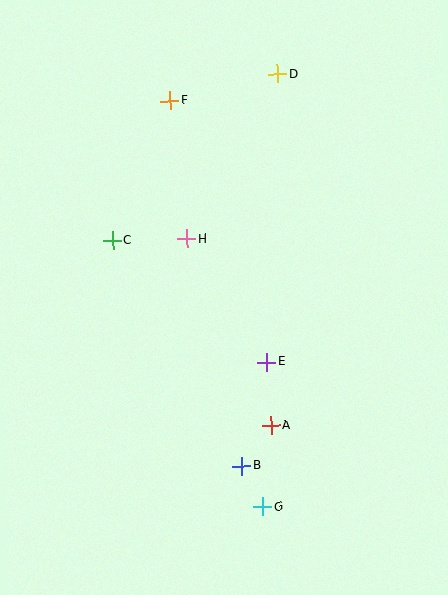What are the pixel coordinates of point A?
Point A is at (271, 426).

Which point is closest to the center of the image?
Point H at (187, 239) is closest to the center.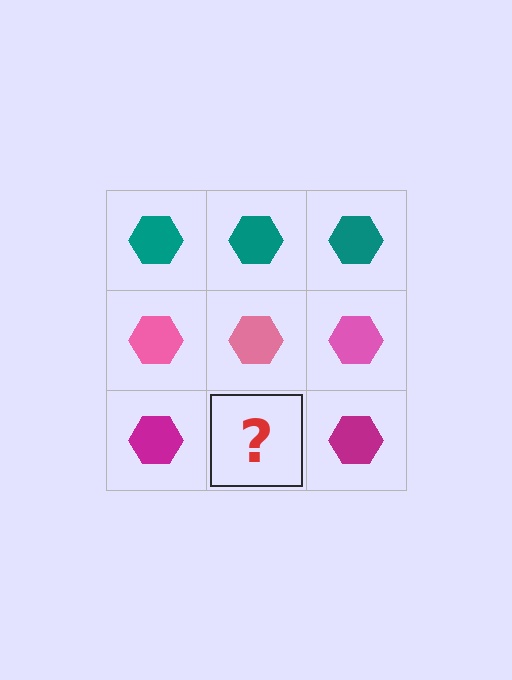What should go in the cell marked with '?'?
The missing cell should contain a magenta hexagon.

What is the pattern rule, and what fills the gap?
The rule is that each row has a consistent color. The gap should be filled with a magenta hexagon.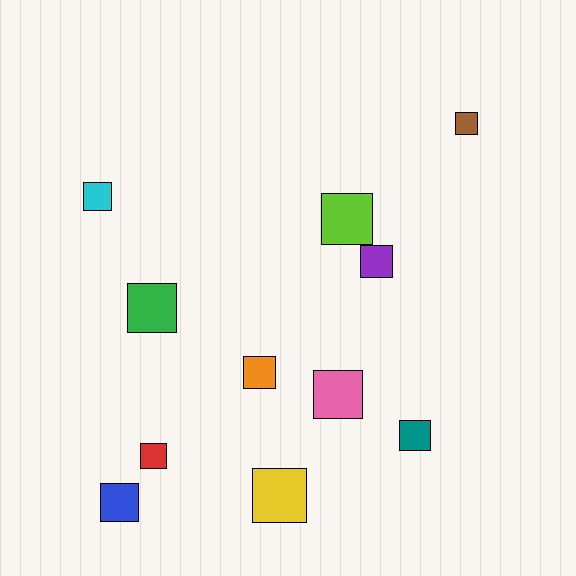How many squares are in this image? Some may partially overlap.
There are 11 squares.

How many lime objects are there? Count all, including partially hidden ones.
There is 1 lime object.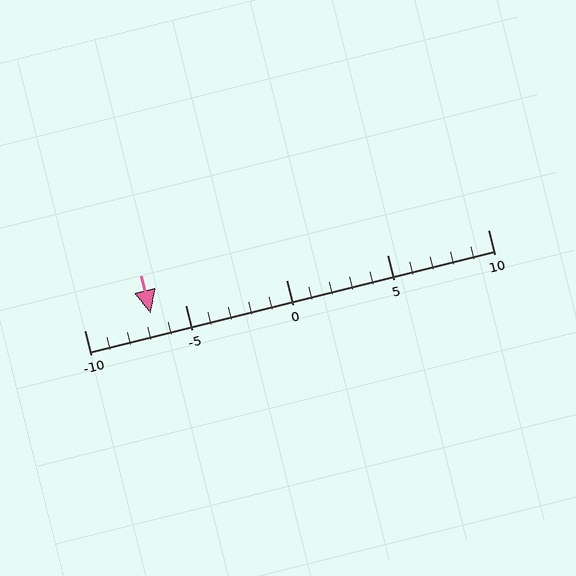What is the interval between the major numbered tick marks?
The major tick marks are spaced 5 units apart.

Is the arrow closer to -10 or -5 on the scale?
The arrow is closer to -5.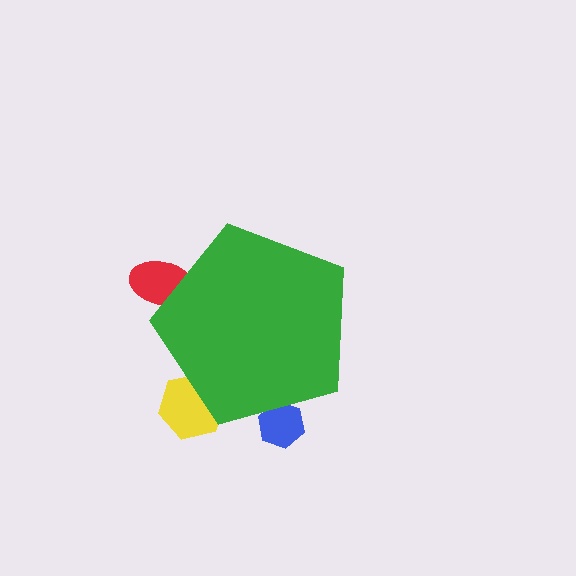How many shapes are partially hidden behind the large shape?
3 shapes are partially hidden.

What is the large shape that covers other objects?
A green pentagon.